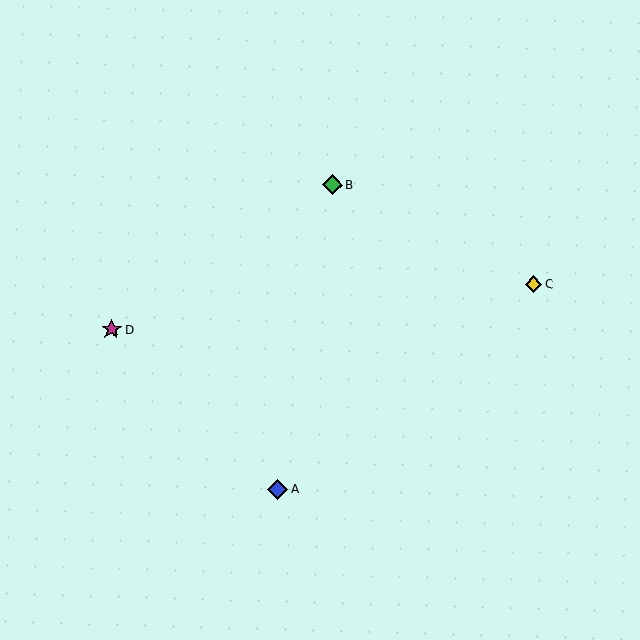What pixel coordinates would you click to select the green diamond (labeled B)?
Click at (332, 185) to select the green diamond B.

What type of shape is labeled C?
Shape C is a yellow diamond.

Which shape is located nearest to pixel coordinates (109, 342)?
The magenta star (labeled D) at (111, 330) is nearest to that location.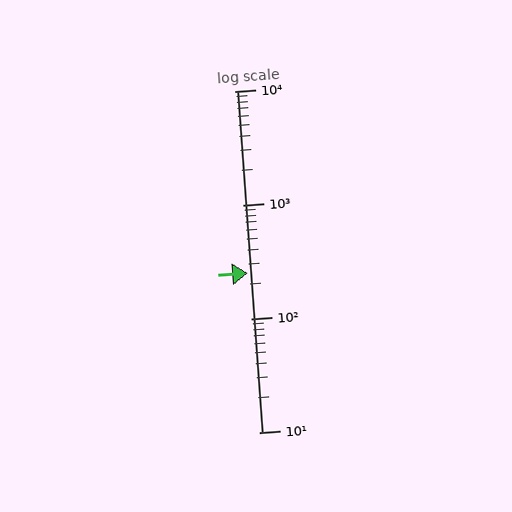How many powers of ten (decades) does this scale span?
The scale spans 3 decades, from 10 to 10000.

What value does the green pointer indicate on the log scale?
The pointer indicates approximately 250.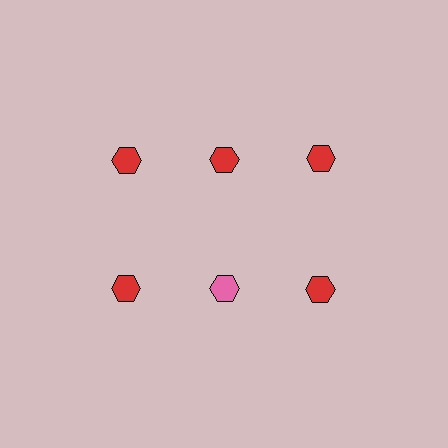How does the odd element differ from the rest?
It has a different color: pink instead of red.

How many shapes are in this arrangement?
There are 6 shapes arranged in a grid pattern.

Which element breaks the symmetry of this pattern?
The pink hexagon in the second row, second from left column breaks the symmetry. All other shapes are red hexagons.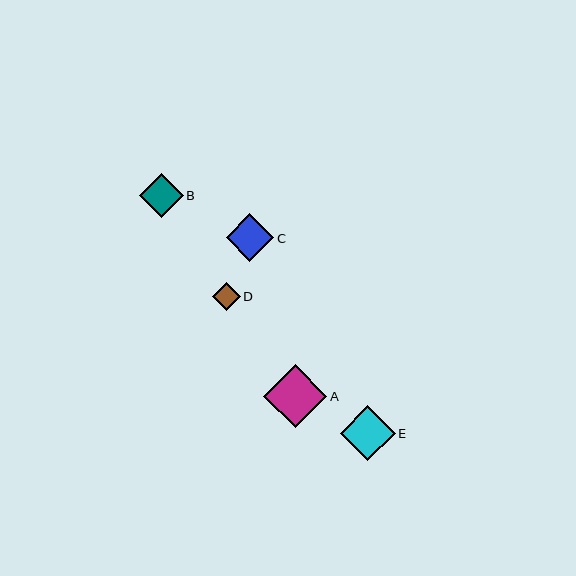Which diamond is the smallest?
Diamond D is the smallest with a size of approximately 28 pixels.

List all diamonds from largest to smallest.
From largest to smallest: A, E, C, B, D.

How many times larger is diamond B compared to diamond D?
Diamond B is approximately 1.6 times the size of diamond D.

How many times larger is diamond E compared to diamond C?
Diamond E is approximately 1.2 times the size of diamond C.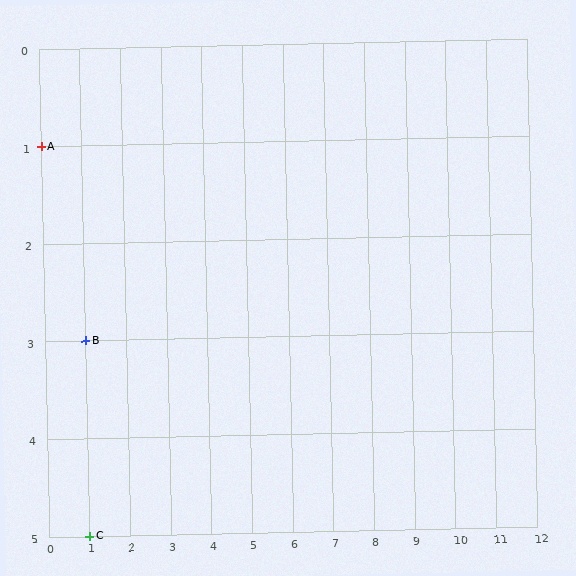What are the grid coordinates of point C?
Point C is at grid coordinates (1, 5).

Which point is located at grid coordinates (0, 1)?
Point A is at (0, 1).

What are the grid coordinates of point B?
Point B is at grid coordinates (1, 3).